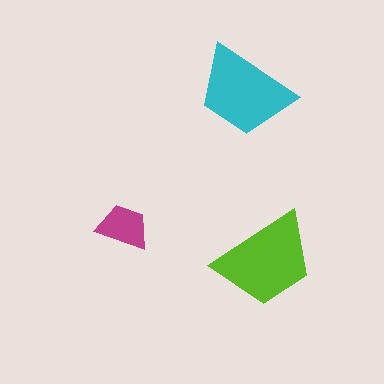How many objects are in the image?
There are 3 objects in the image.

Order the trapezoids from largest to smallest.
the lime one, the cyan one, the magenta one.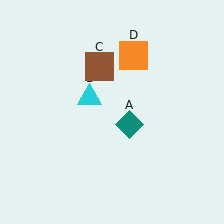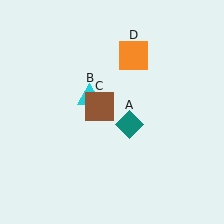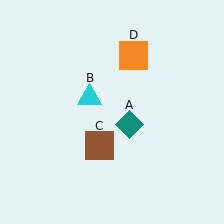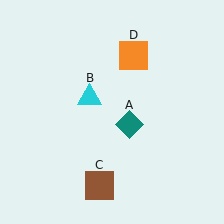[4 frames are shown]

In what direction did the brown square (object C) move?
The brown square (object C) moved down.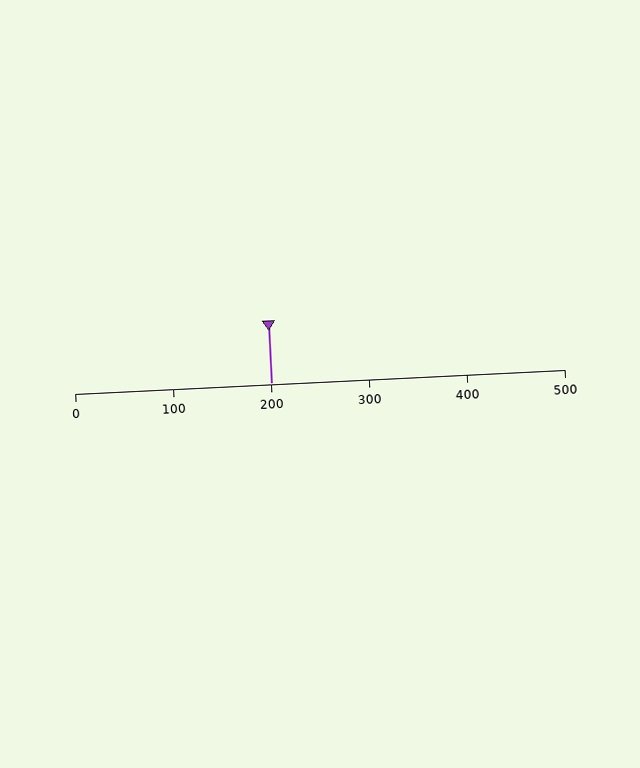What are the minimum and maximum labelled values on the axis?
The axis runs from 0 to 500.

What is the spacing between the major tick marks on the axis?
The major ticks are spaced 100 apart.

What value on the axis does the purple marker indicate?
The marker indicates approximately 200.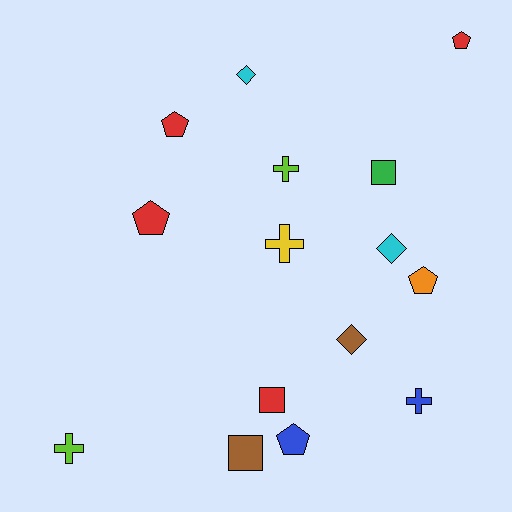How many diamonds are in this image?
There are 3 diamonds.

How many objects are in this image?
There are 15 objects.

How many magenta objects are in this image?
There are no magenta objects.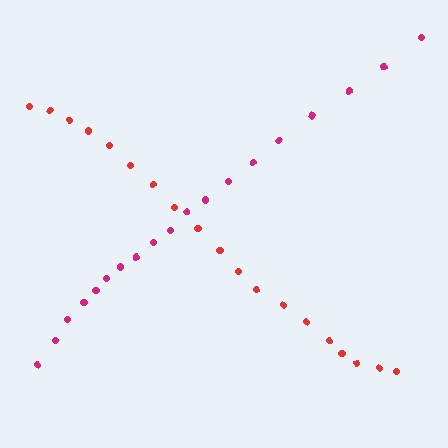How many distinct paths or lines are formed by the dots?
There are 2 distinct paths.